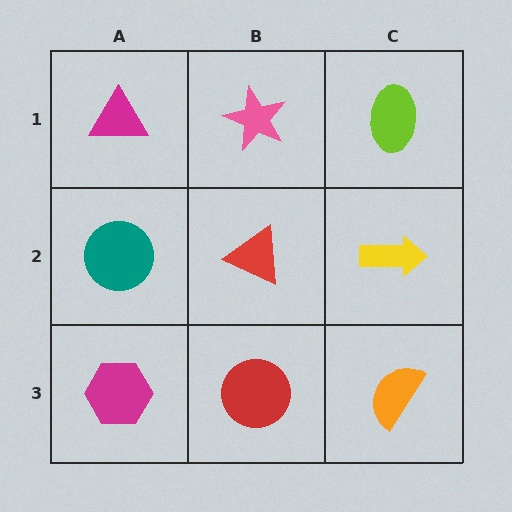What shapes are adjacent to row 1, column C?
A yellow arrow (row 2, column C), a pink star (row 1, column B).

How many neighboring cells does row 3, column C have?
2.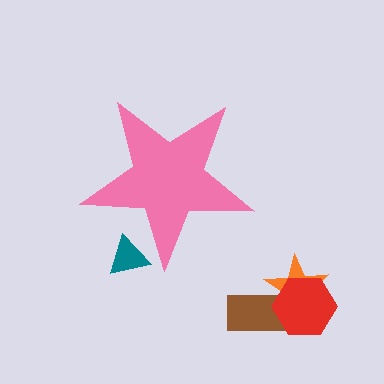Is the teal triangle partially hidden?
Yes, the teal triangle is partially hidden behind the pink star.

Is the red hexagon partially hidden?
No, the red hexagon is fully visible.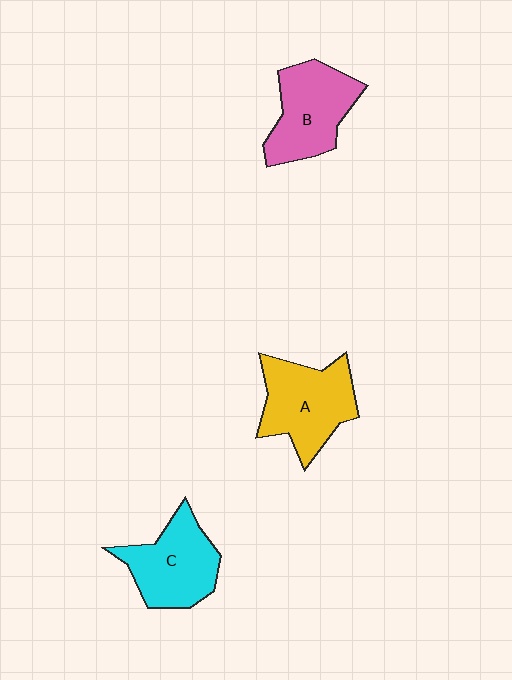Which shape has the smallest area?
Shape C (cyan).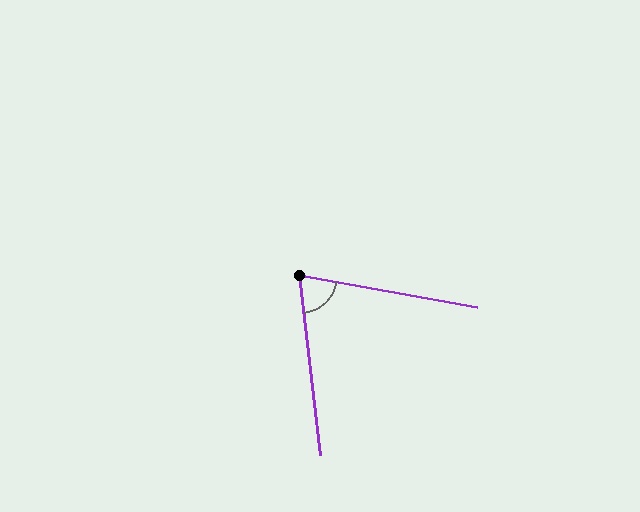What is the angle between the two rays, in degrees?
Approximately 73 degrees.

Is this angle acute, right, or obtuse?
It is acute.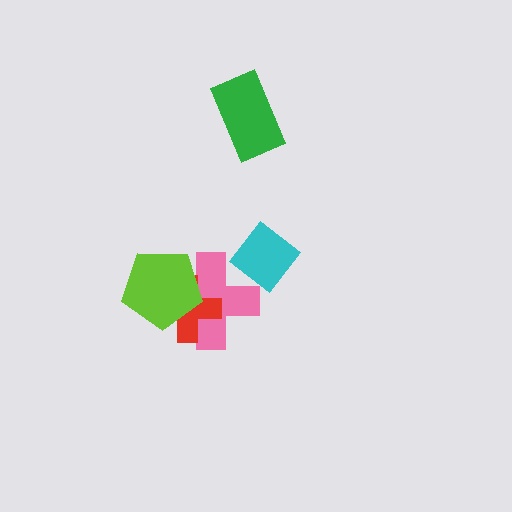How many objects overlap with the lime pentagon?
2 objects overlap with the lime pentagon.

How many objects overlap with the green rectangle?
0 objects overlap with the green rectangle.